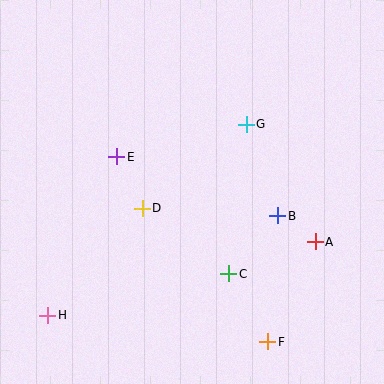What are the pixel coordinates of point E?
Point E is at (117, 157).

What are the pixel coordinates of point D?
Point D is at (142, 208).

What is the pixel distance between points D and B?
The distance between D and B is 136 pixels.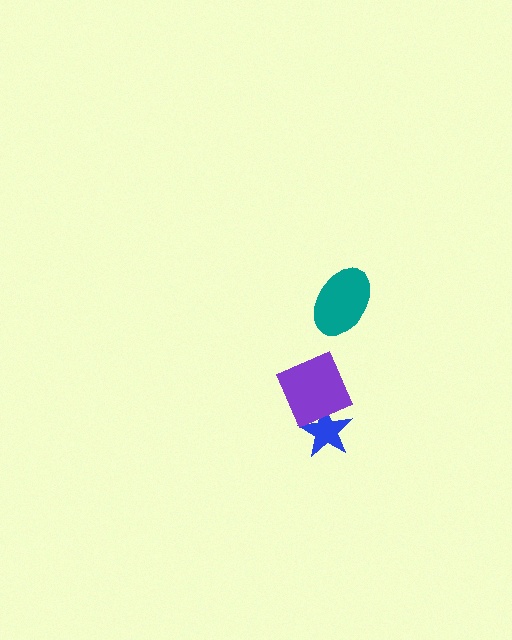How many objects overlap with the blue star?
1 object overlaps with the blue star.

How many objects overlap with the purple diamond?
1 object overlaps with the purple diamond.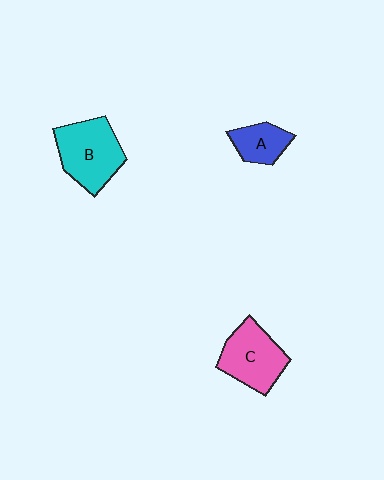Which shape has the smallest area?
Shape A (blue).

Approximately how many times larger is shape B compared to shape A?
Approximately 1.9 times.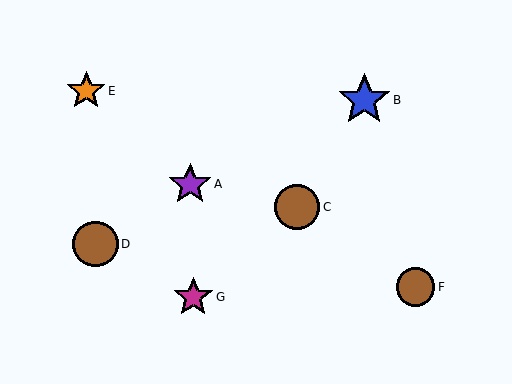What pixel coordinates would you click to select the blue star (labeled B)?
Click at (364, 100) to select the blue star B.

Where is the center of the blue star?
The center of the blue star is at (364, 100).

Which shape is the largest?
The blue star (labeled B) is the largest.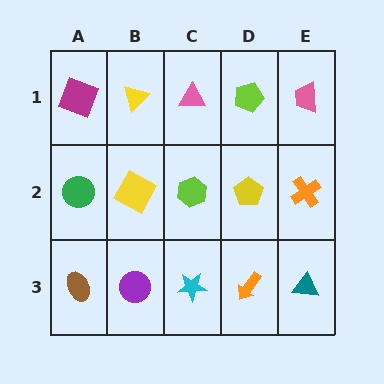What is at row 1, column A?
A magenta square.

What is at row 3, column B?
A purple circle.